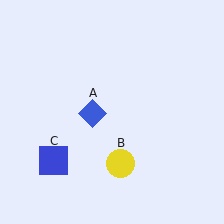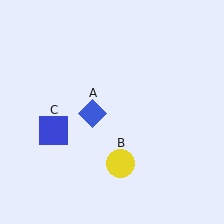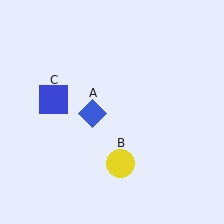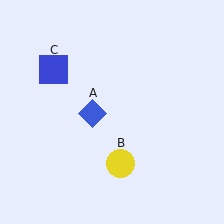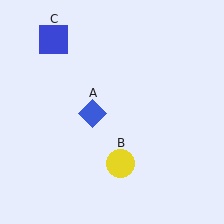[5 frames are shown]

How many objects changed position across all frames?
1 object changed position: blue square (object C).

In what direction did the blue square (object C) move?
The blue square (object C) moved up.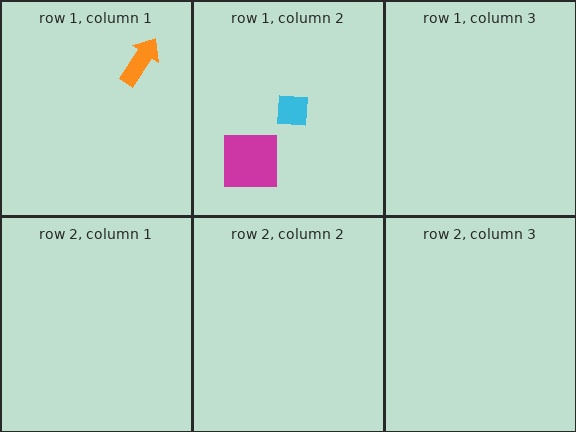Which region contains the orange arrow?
The row 1, column 1 region.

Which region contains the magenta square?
The row 1, column 2 region.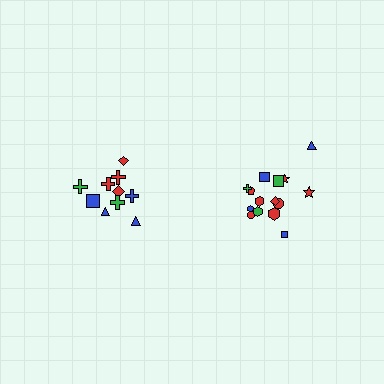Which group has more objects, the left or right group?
The right group.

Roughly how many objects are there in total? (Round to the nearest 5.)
Roughly 25 objects in total.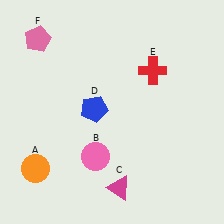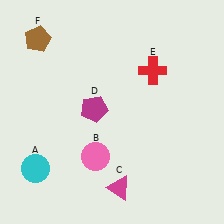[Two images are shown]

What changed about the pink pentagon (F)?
In Image 1, F is pink. In Image 2, it changed to brown.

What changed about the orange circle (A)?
In Image 1, A is orange. In Image 2, it changed to cyan.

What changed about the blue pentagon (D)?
In Image 1, D is blue. In Image 2, it changed to magenta.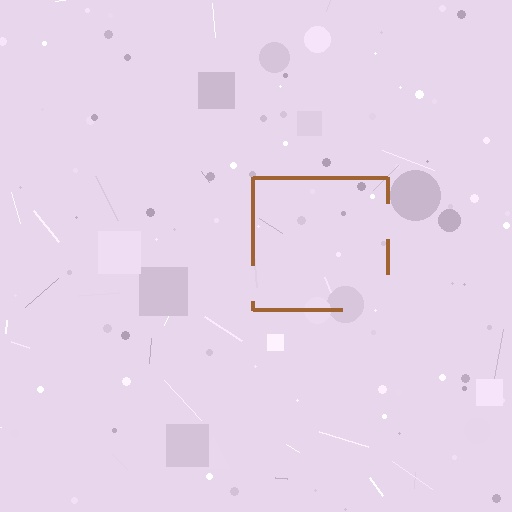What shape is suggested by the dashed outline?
The dashed outline suggests a square.